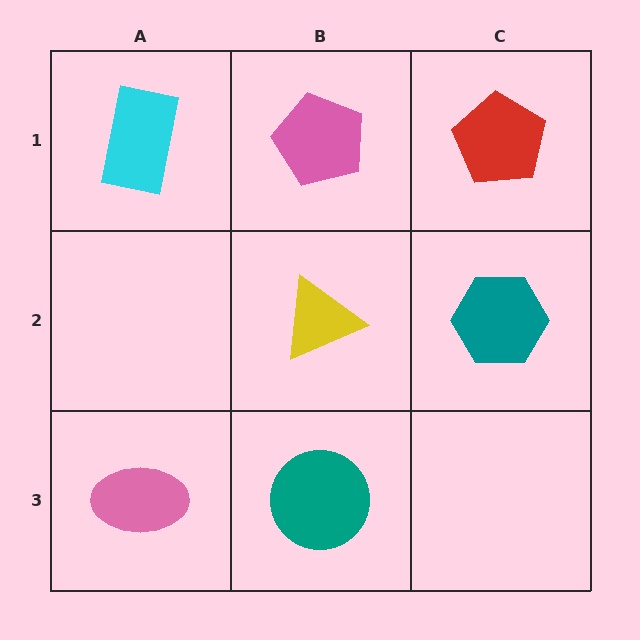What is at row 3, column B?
A teal circle.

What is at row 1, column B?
A pink pentagon.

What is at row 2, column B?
A yellow triangle.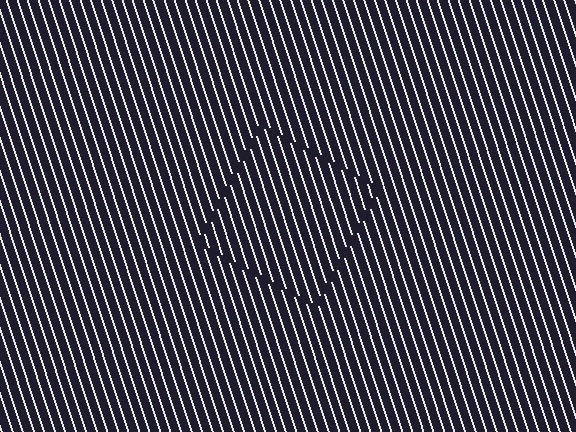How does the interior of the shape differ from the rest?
The interior of the shape contains the same grating, shifted by half a period — the contour is defined by the phase discontinuity where line-ends from the inner and outer gratings abut.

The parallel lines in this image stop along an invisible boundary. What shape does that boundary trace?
An illusory square. The interior of the shape contains the same grating, shifted by half a period — the contour is defined by the phase discontinuity where line-ends from the inner and outer gratings abut.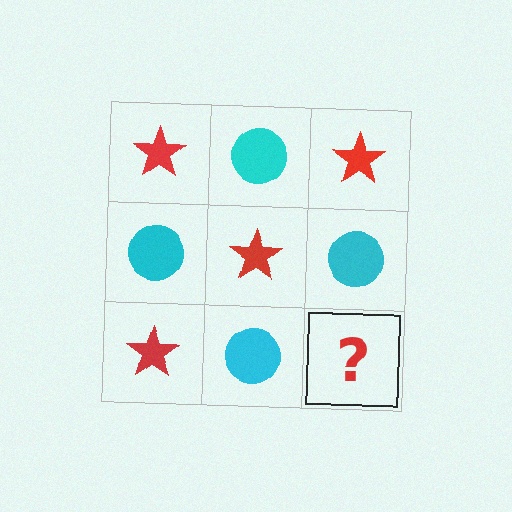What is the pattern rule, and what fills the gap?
The rule is that it alternates red star and cyan circle in a checkerboard pattern. The gap should be filled with a red star.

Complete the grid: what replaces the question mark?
The question mark should be replaced with a red star.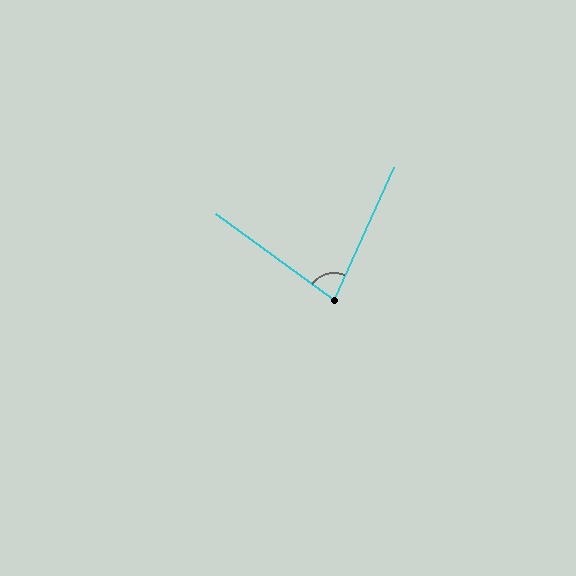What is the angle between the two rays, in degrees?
Approximately 78 degrees.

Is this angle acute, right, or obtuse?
It is acute.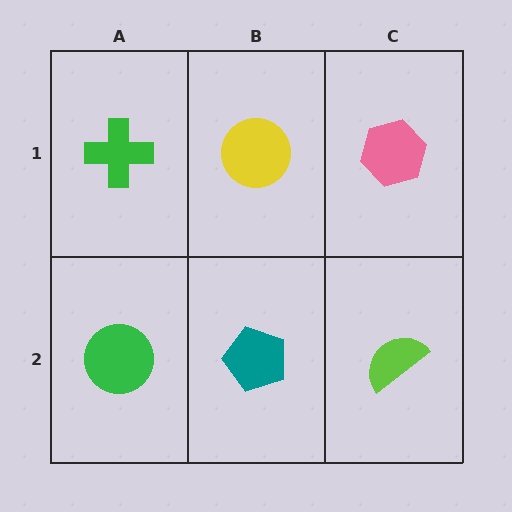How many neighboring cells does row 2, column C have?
2.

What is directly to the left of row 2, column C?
A teal pentagon.